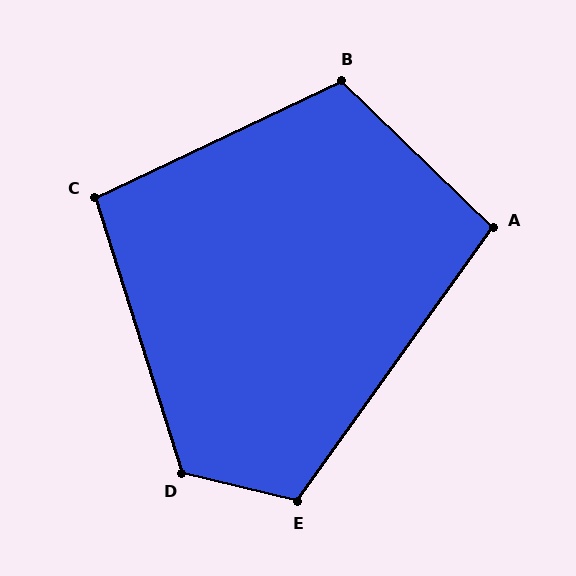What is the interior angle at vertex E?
Approximately 112 degrees (obtuse).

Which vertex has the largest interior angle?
D, at approximately 121 degrees.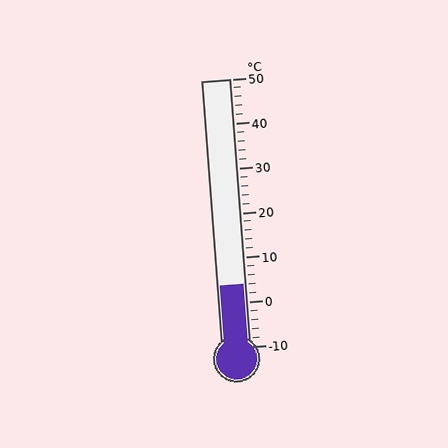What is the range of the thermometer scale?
The thermometer scale ranges from -10°C to 50°C.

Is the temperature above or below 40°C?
The temperature is below 40°C.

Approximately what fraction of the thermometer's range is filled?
The thermometer is filled to approximately 25% of its range.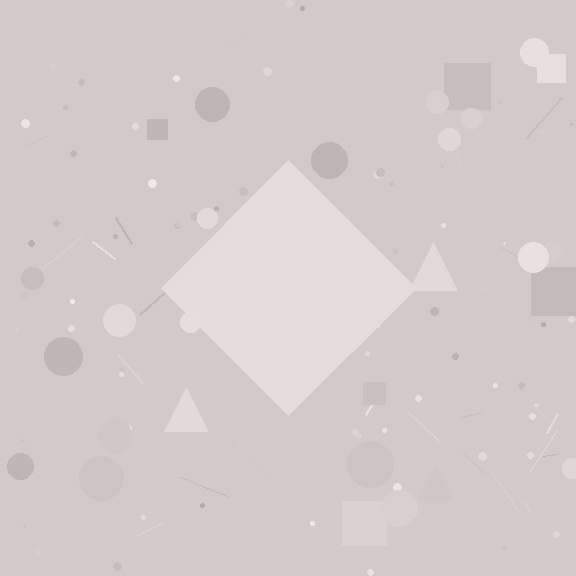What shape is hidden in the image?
A diamond is hidden in the image.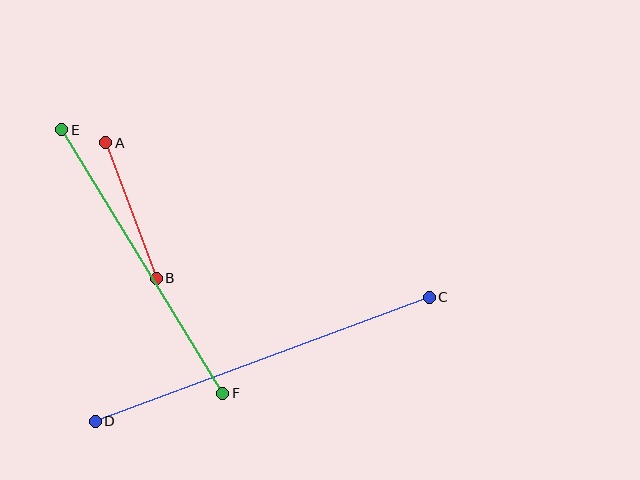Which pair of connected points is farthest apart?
Points C and D are farthest apart.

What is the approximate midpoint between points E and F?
The midpoint is at approximately (142, 262) pixels.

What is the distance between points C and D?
The distance is approximately 357 pixels.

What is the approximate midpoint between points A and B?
The midpoint is at approximately (131, 211) pixels.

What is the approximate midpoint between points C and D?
The midpoint is at approximately (262, 359) pixels.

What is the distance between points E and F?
The distance is approximately 309 pixels.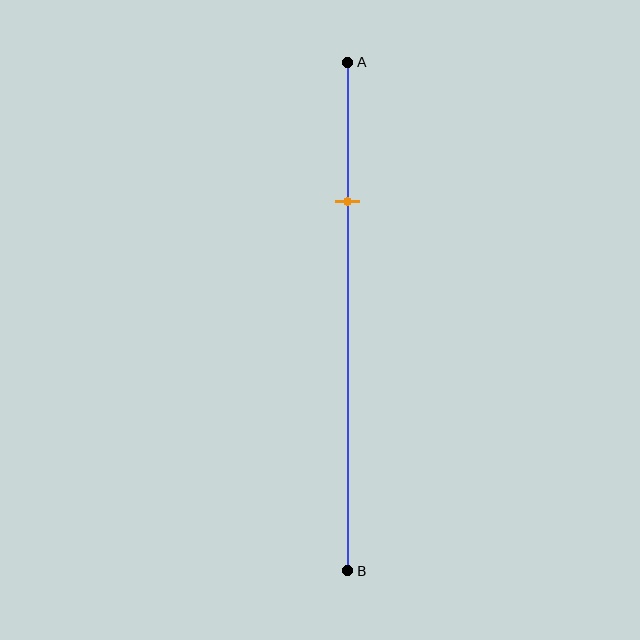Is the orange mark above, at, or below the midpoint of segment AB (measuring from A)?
The orange mark is above the midpoint of segment AB.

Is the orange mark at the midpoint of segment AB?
No, the mark is at about 25% from A, not at the 50% midpoint.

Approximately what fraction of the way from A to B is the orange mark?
The orange mark is approximately 25% of the way from A to B.